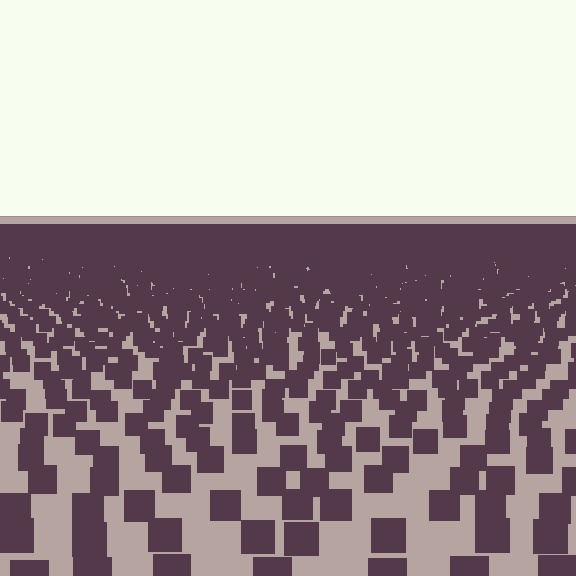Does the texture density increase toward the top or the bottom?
Density increases toward the top.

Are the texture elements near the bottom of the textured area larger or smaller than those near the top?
Larger. Near the bottom, elements are closer to the viewer and appear at a bigger on-screen size.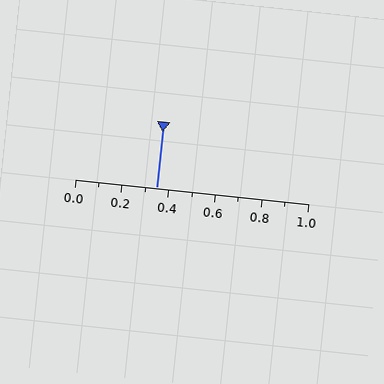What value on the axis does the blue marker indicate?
The marker indicates approximately 0.35.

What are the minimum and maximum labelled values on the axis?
The axis runs from 0.0 to 1.0.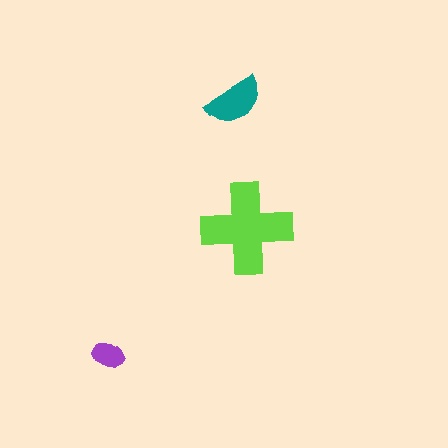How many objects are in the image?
There are 3 objects in the image.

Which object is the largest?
The lime cross.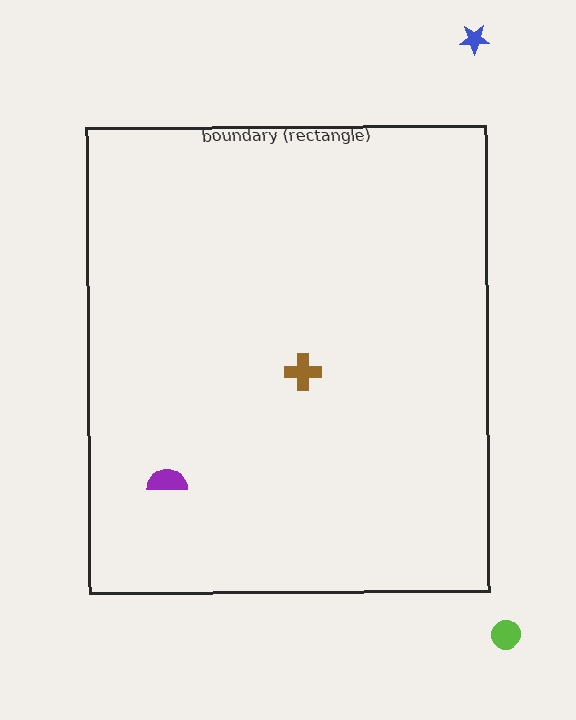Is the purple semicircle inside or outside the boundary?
Inside.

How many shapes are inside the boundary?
2 inside, 2 outside.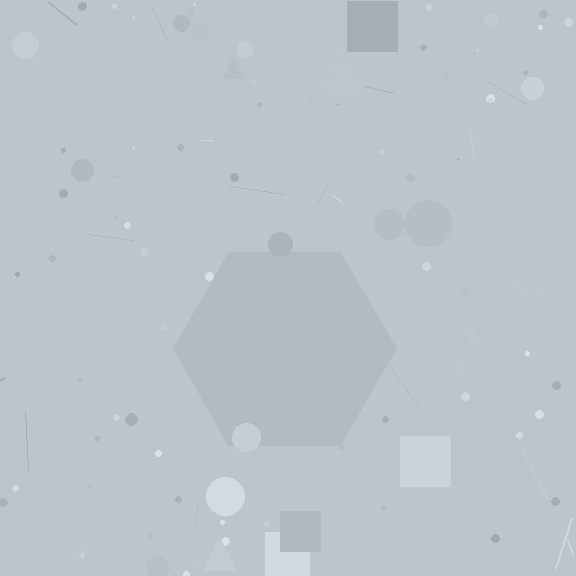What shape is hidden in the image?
A hexagon is hidden in the image.